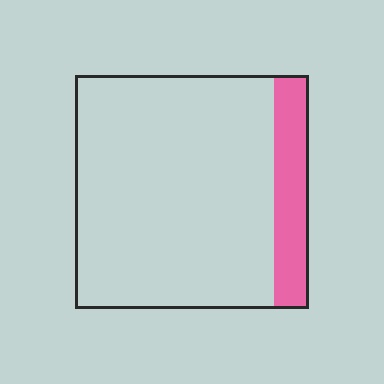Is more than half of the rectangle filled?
No.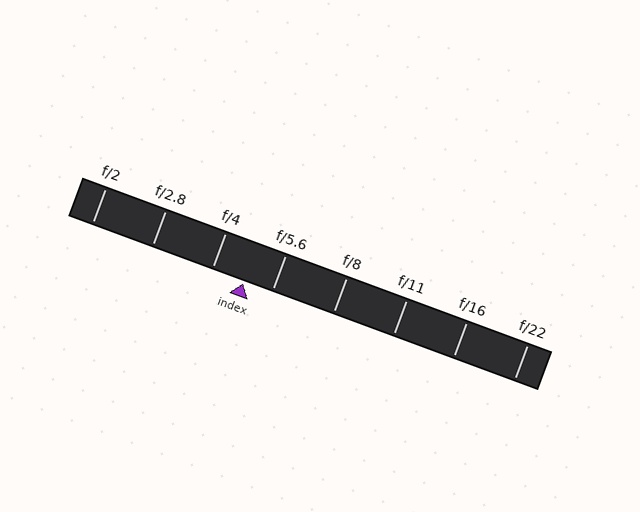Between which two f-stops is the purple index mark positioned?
The index mark is between f/4 and f/5.6.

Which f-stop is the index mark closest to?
The index mark is closest to f/5.6.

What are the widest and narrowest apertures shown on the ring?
The widest aperture shown is f/2 and the narrowest is f/22.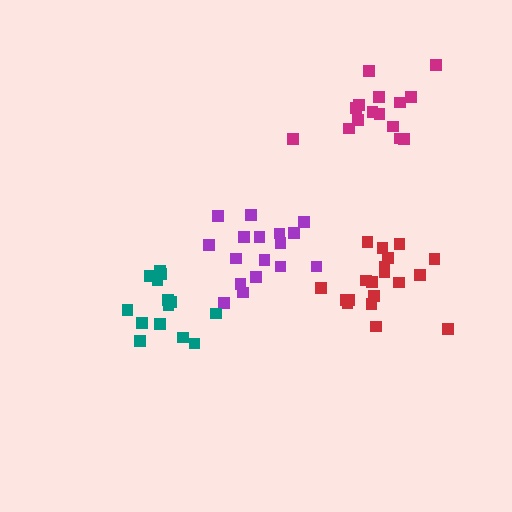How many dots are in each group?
Group 1: 17 dots, Group 2: 14 dots, Group 3: 15 dots, Group 4: 19 dots (65 total).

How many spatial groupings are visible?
There are 4 spatial groupings.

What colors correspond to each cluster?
The clusters are colored: purple, teal, magenta, red.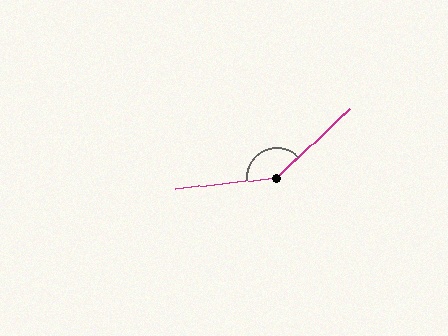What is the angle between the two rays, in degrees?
Approximately 143 degrees.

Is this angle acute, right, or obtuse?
It is obtuse.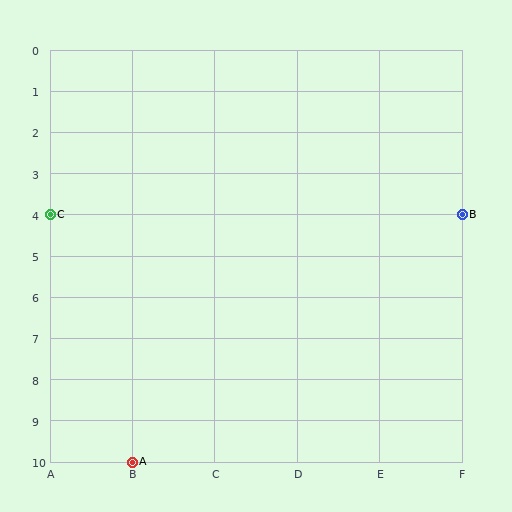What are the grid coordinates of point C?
Point C is at grid coordinates (A, 4).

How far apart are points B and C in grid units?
Points B and C are 5 columns apart.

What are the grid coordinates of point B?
Point B is at grid coordinates (F, 4).